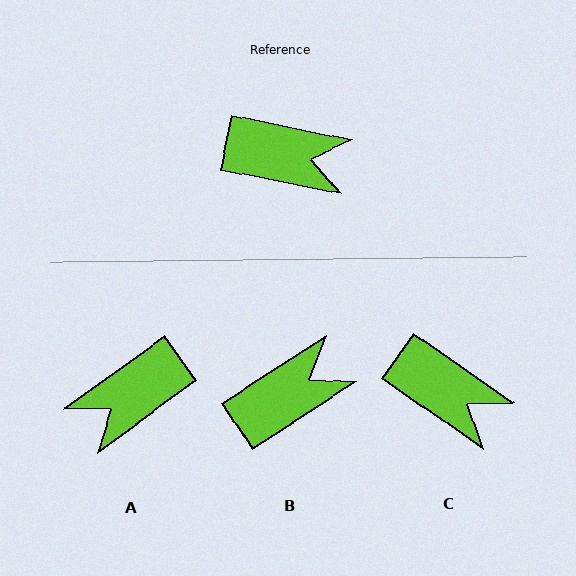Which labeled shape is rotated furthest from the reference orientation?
A, about 132 degrees away.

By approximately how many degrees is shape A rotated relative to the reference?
Approximately 132 degrees clockwise.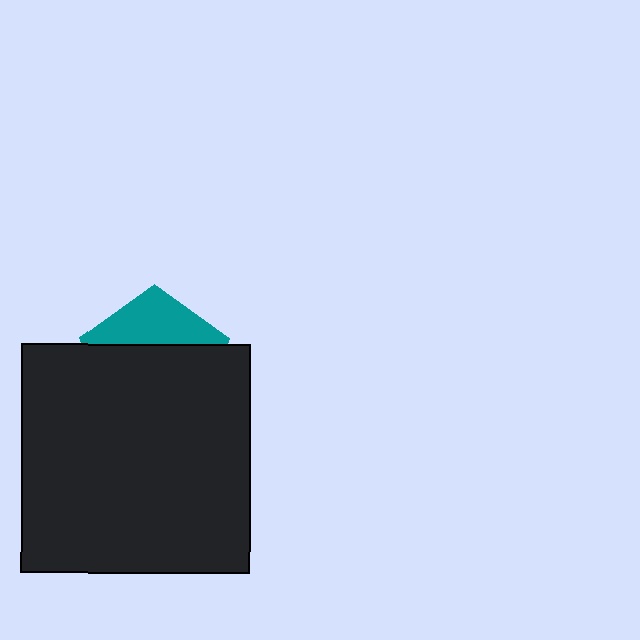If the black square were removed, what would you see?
You would see the complete teal pentagon.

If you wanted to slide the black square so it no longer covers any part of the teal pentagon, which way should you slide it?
Slide it down — that is the most direct way to separate the two shapes.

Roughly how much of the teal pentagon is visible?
A small part of it is visible (roughly 33%).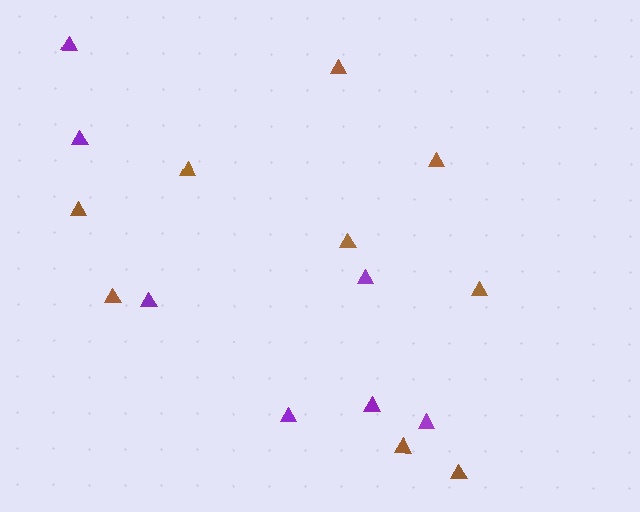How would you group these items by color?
There are 2 groups: one group of brown triangles (9) and one group of purple triangles (7).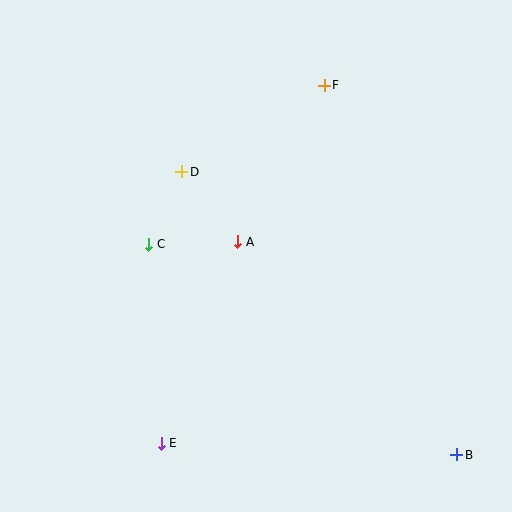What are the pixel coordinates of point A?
Point A is at (238, 242).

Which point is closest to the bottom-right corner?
Point B is closest to the bottom-right corner.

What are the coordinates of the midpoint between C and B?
The midpoint between C and B is at (303, 350).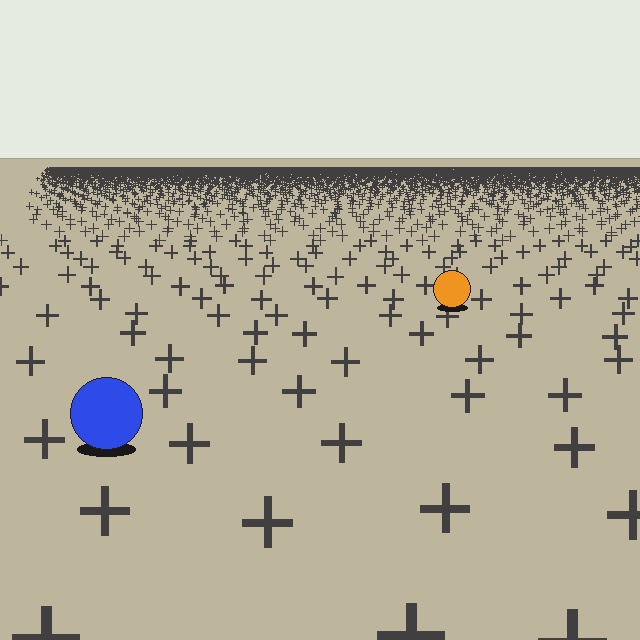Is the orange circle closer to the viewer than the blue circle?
No. The blue circle is closer — you can tell from the texture gradient: the ground texture is coarser near it.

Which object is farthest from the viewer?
The orange circle is farthest from the viewer. It appears smaller and the ground texture around it is denser.